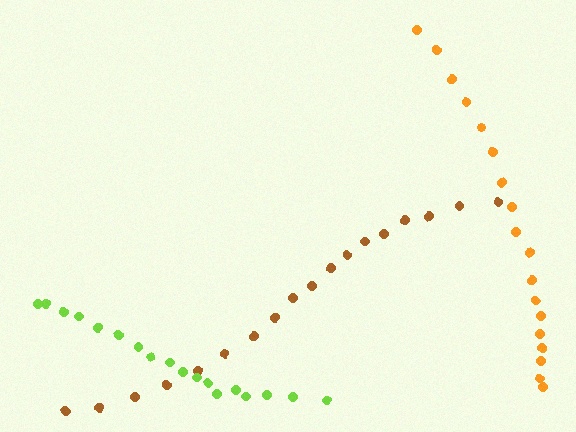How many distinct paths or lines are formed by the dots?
There are 3 distinct paths.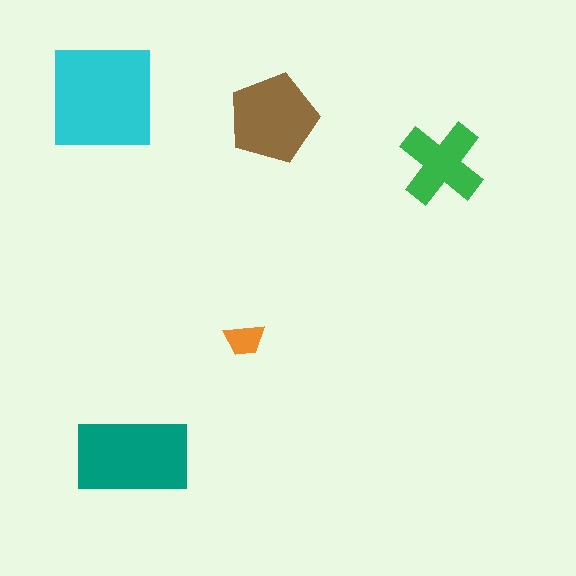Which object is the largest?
The cyan square.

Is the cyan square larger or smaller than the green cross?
Larger.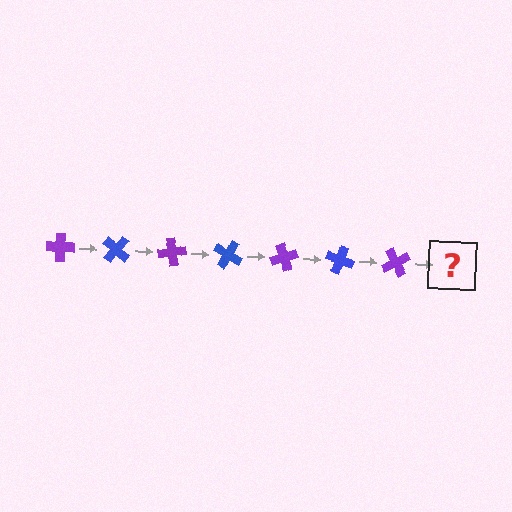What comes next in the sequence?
The next element should be a blue cross, rotated 280 degrees from the start.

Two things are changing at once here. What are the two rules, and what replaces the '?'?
The two rules are that it rotates 40 degrees each step and the color cycles through purple and blue. The '?' should be a blue cross, rotated 280 degrees from the start.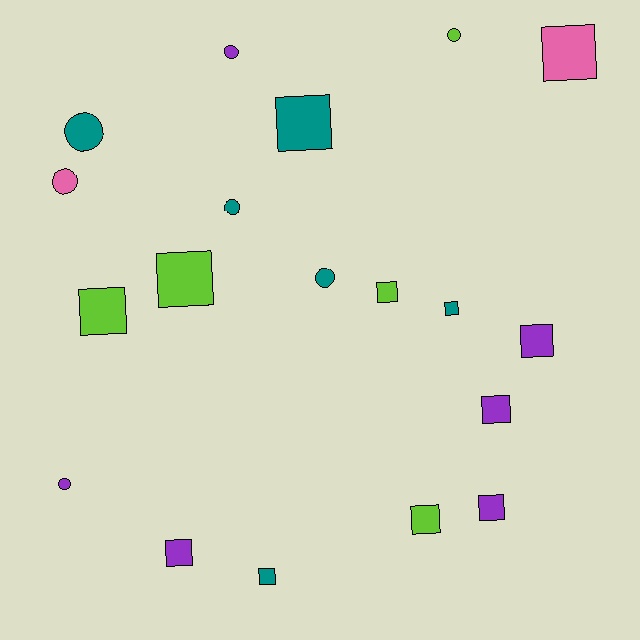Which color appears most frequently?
Teal, with 6 objects.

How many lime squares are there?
There are 4 lime squares.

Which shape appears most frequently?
Square, with 12 objects.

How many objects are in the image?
There are 19 objects.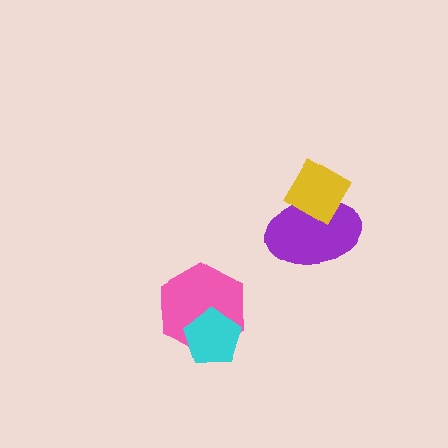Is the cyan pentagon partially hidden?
No, no other shape covers it.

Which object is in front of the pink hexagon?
The cyan pentagon is in front of the pink hexagon.